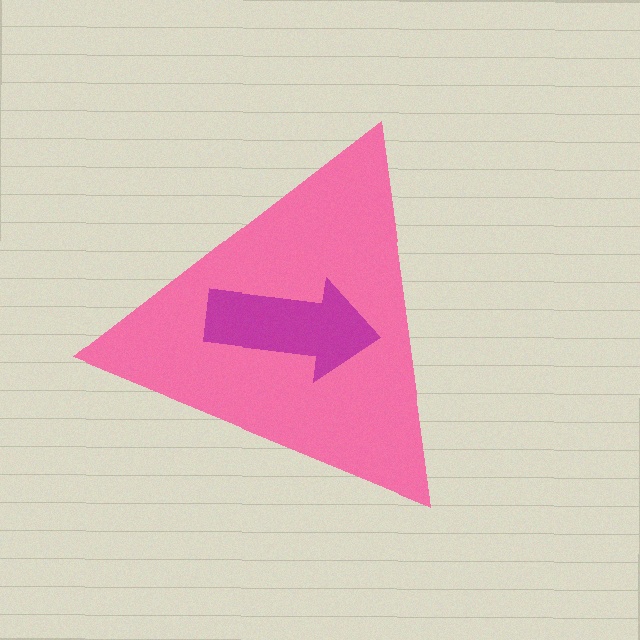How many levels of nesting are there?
2.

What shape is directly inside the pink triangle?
The magenta arrow.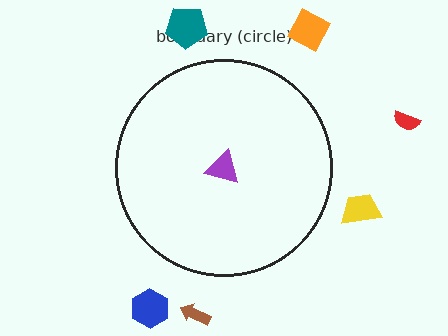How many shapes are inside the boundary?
1 inside, 6 outside.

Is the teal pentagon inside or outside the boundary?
Outside.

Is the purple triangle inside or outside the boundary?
Inside.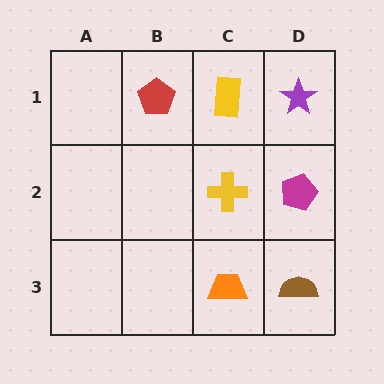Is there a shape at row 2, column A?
No, that cell is empty.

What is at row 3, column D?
A brown semicircle.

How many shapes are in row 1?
3 shapes.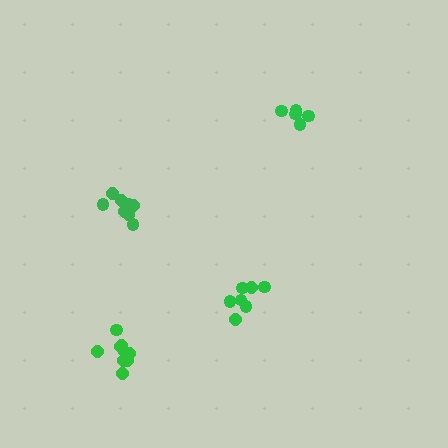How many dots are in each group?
Group 1: 10 dots, Group 2: 8 dots, Group 3: 5 dots, Group 4: 7 dots (30 total).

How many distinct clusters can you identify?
There are 4 distinct clusters.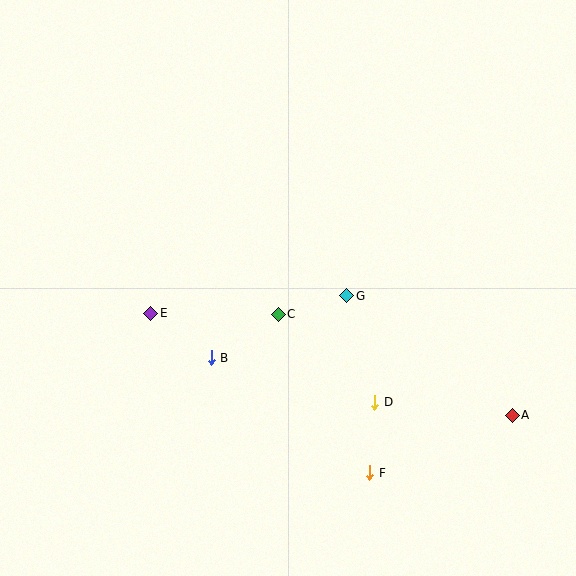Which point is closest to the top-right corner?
Point G is closest to the top-right corner.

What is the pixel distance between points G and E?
The distance between G and E is 197 pixels.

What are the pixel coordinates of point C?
Point C is at (278, 314).